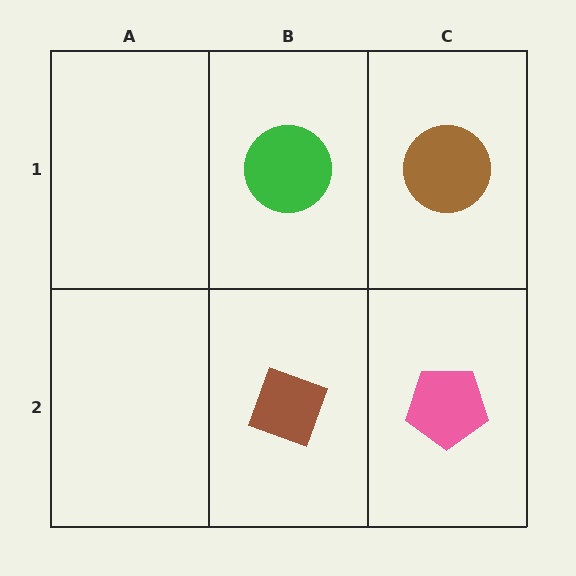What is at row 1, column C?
A brown circle.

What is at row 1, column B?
A green circle.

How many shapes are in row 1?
2 shapes.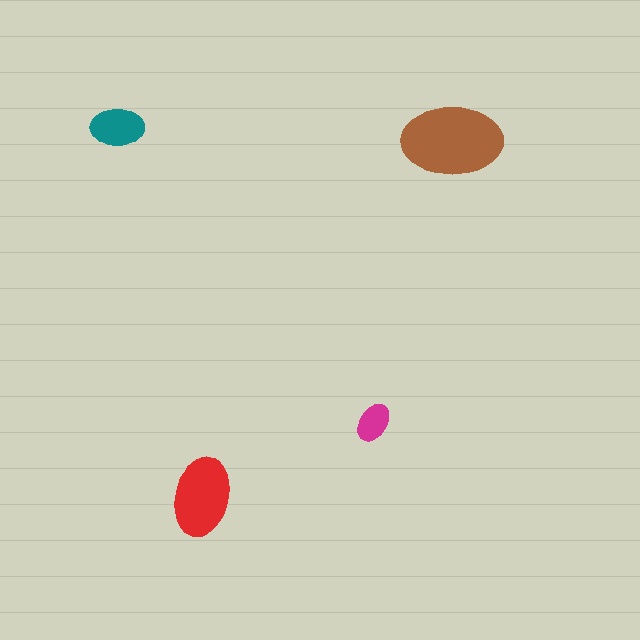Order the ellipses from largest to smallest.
the brown one, the red one, the teal one, the magenta one.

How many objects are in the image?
There are 4 objects in the image.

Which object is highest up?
The teal ellipse is topmost.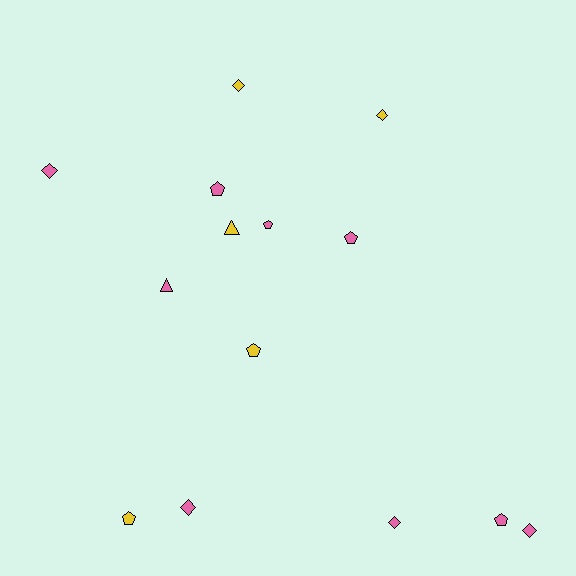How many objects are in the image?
There are 14 objects.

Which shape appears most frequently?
Diamond, with 6 objects.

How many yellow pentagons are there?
There are 2 yellow pentagons.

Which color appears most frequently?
Pink, with 9 objects.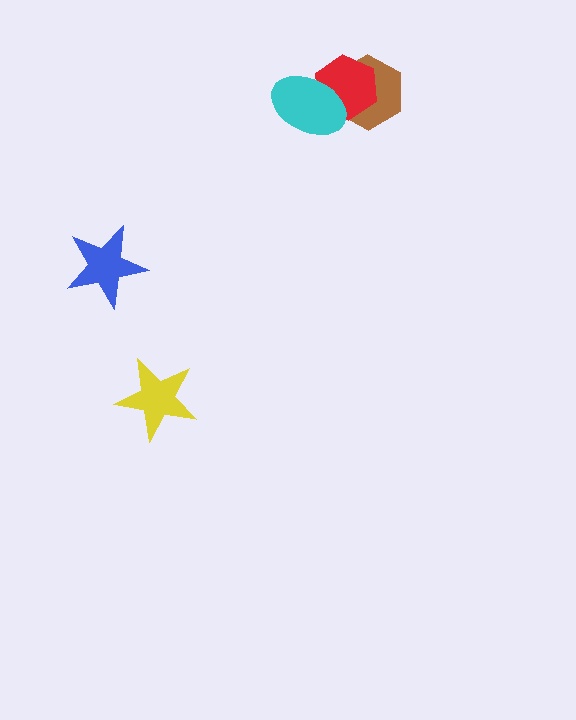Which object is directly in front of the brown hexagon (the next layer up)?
The red hexagon is directly in front of the brown hexagon.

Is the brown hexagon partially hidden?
Yes, it is partially covered by another shape.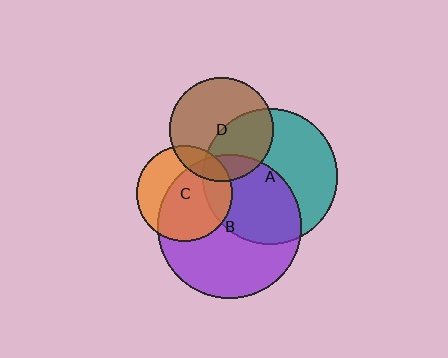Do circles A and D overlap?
Yes.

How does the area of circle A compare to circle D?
Approximately 1.7 times.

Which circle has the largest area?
Circle B (purple).